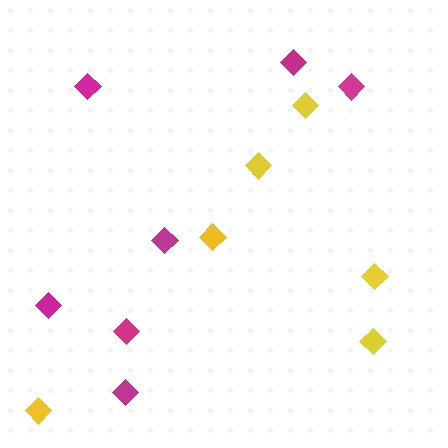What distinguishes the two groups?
There are 2 groups: one group of magenta diamonds (7) and one group of yellow diamonds (6).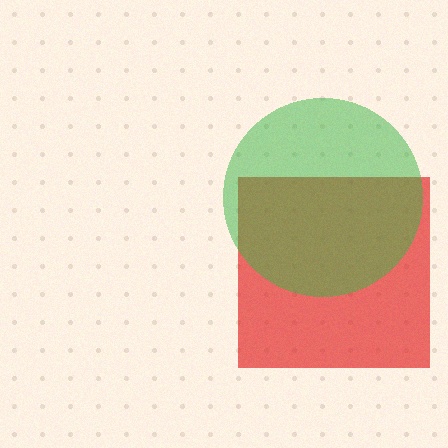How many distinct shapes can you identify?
There are 2 distinct shapes: a red square, a green circle.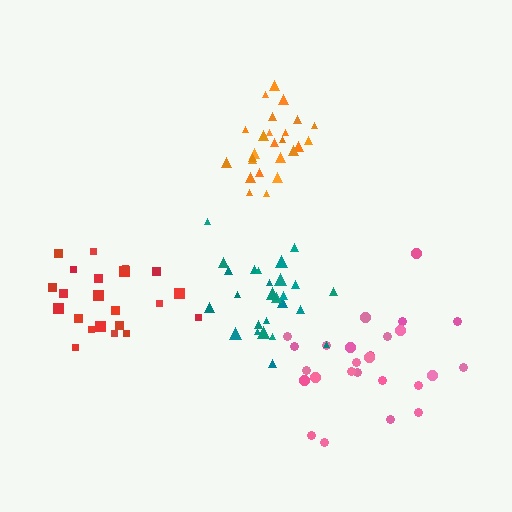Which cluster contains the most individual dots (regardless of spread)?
Pink (26).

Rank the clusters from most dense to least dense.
orange, teal, red, pink.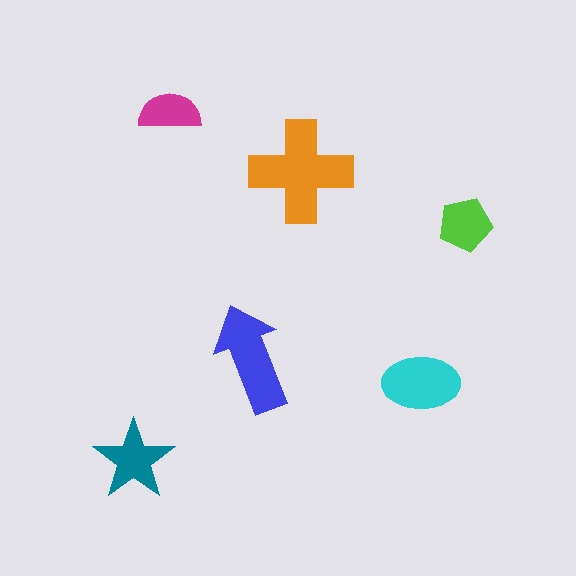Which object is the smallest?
The magenta semicircle.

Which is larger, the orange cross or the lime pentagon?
The orange cross.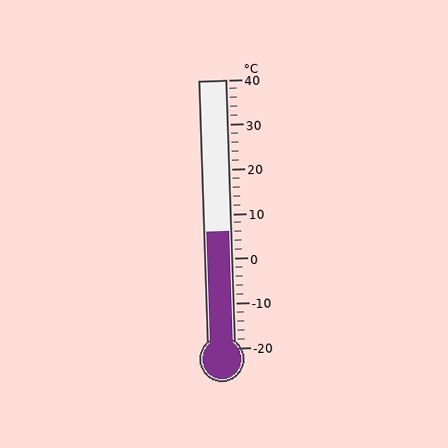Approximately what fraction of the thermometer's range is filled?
The thermometer is filled to approximately 45% of its range.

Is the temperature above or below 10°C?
The temperature is below 10°C.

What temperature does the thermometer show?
The thermometer shows approximately 6°C.